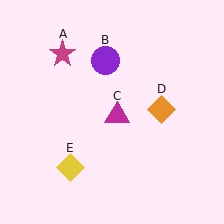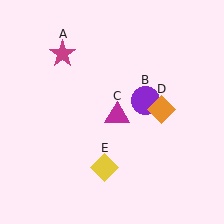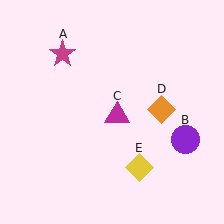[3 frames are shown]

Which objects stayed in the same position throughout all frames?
Magenta star (object A) and magenta triangle (object C) and orange diamond (object D) remained stationary.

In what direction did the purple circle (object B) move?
The purple circle (object B) moved down and to the right.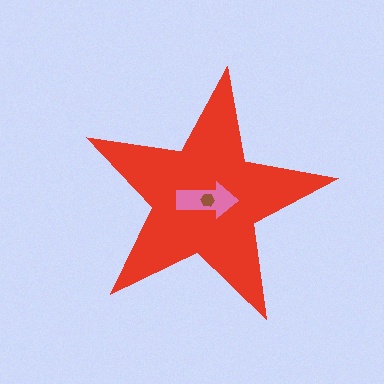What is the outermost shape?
The red star.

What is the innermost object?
The brown hexagon.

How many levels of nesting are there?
3.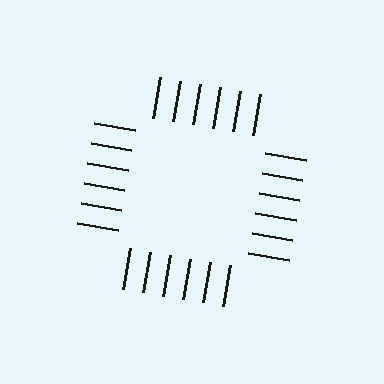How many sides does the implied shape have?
4 sides — the line-ends trace a square.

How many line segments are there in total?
24 — 6 along each of the 4 edges.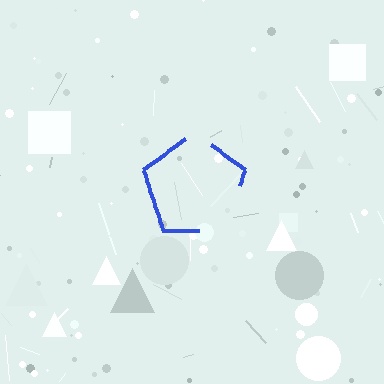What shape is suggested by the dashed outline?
The dashed outline suggests a pentagon.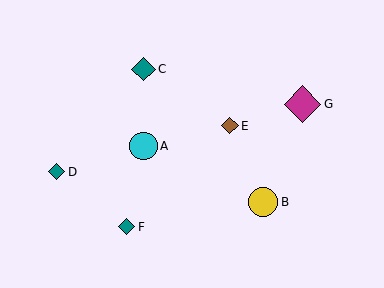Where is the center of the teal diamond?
The center of the teal diamond is at (143, 69).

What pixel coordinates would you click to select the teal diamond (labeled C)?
Click at (143, 69) to select the teal diamond C.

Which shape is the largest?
The magenta diamond (labeled G) is the largest.